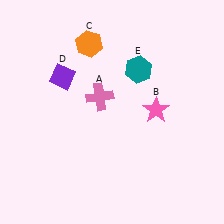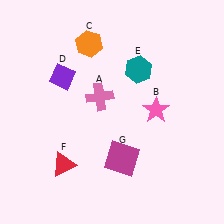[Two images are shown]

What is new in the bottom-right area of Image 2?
A magenta square (G) was added in the bottom-right area of Image 2.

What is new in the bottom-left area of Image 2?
A red triangle (F) was added in the bottom-left area of Image 2.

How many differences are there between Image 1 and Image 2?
There are 2 differences between the two images.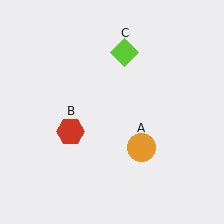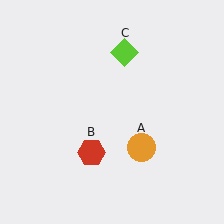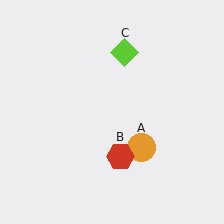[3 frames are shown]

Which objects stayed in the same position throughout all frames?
Orange circle (object A) and lime diamond (object C) remained stationary.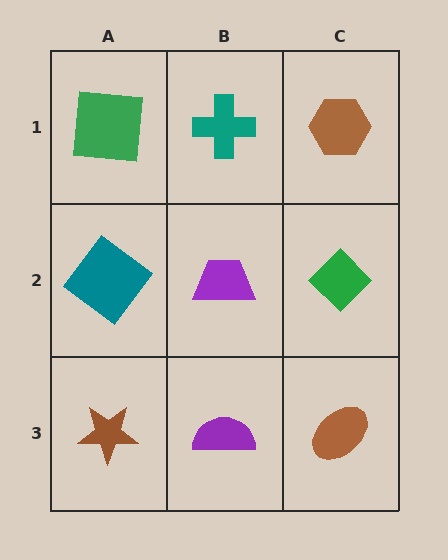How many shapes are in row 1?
3 shapes.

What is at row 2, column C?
A green diamond.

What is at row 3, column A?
A brown star.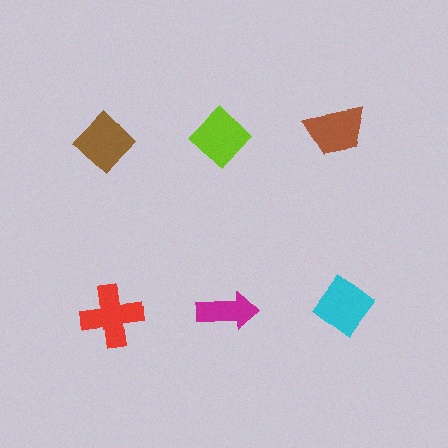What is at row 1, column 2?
A lime diamond.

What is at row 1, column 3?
A brown trapezoid.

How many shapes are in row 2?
3 shapes.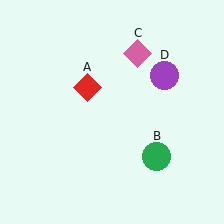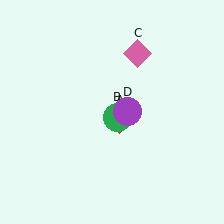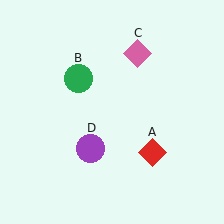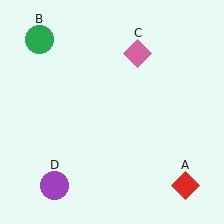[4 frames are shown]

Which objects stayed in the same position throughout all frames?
Pink diamond (object C) remained stationary.